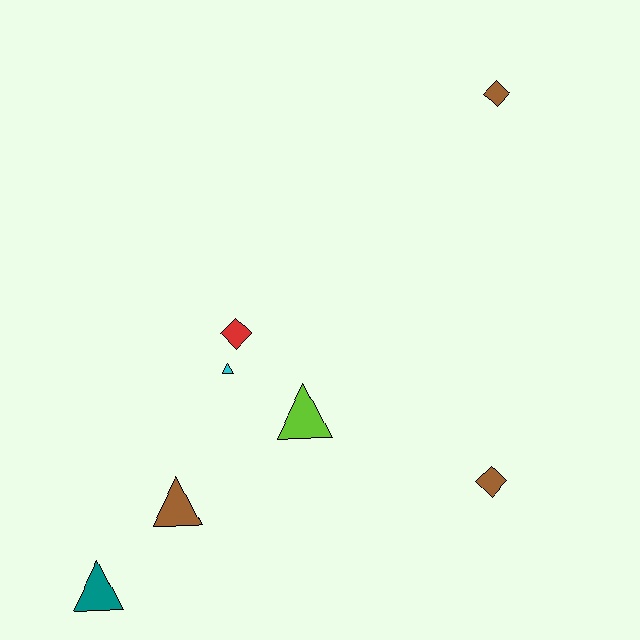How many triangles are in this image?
There are 4 triangles.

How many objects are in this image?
There are 7 objects.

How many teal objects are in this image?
There is 1 teal object.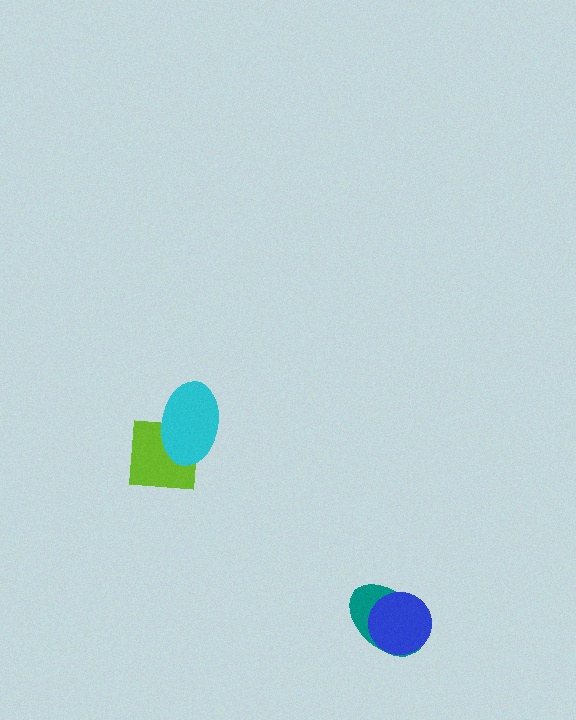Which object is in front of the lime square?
The cyan ellipse is in front of the lime square.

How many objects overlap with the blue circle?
1 object overlaps with the blue circle.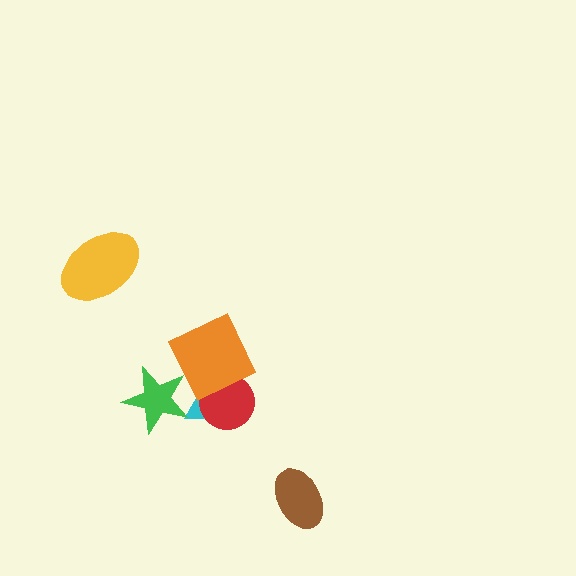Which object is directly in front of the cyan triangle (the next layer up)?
The red circle is directly in front of the cyan triangle.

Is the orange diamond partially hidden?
Yes, it is partially covered by another shape.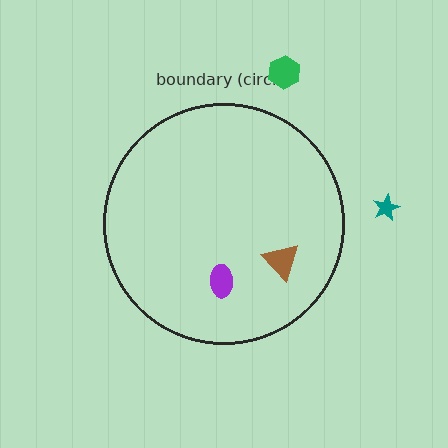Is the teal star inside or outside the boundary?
Outside.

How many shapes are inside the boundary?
2 inside, 2 outside.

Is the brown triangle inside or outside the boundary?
Inside.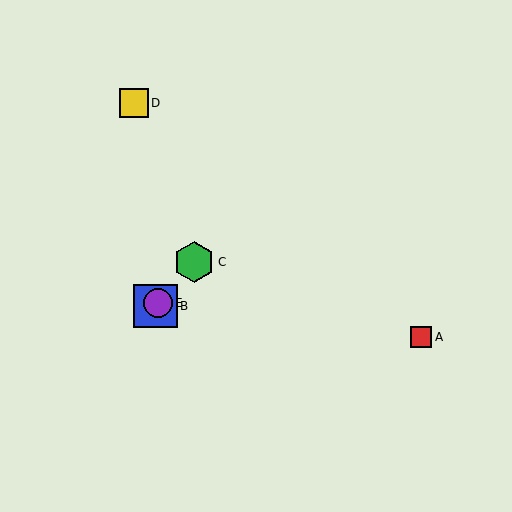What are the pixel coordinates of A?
Object A is at (421, 337).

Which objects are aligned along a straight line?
Objects B, C, E are aligned along a straight line.